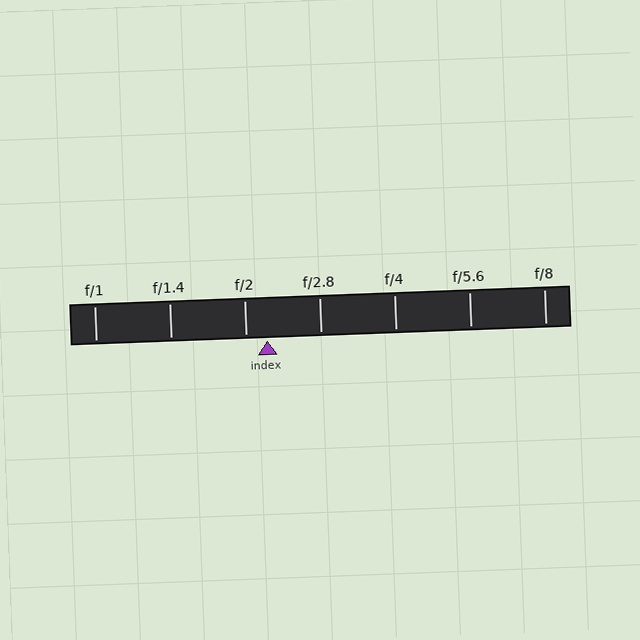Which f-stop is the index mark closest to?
The index mark is closest to f/2.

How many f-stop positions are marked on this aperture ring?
There are 7 f-stop positions marked.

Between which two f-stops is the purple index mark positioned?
The index mark is between f/2 and f/2.8.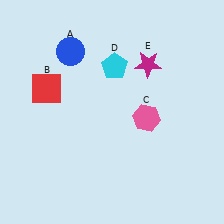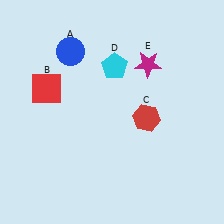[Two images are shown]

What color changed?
The hexagon (C) changed from pink in Image 1 to red in Image 2.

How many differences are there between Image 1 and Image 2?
There is 1 difference between the two images.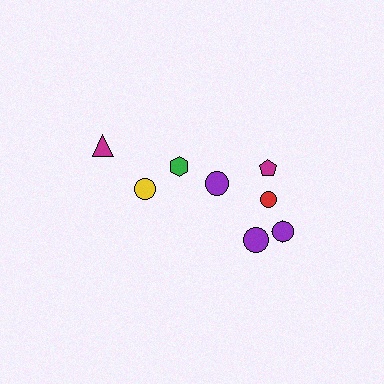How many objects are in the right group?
There are 6 objects.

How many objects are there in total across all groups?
There are 9 objects.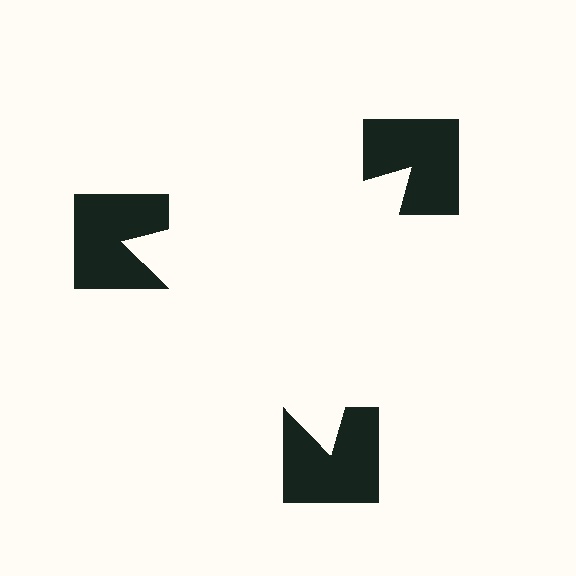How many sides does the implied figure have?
3 sides.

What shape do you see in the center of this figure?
An illusory triangle — its edges are inferred from the aligned wedge cuts in the notched squares, not physically drawn.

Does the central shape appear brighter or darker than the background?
It typically appears slightly brighter than the background, even though no actual brightness change is drawn.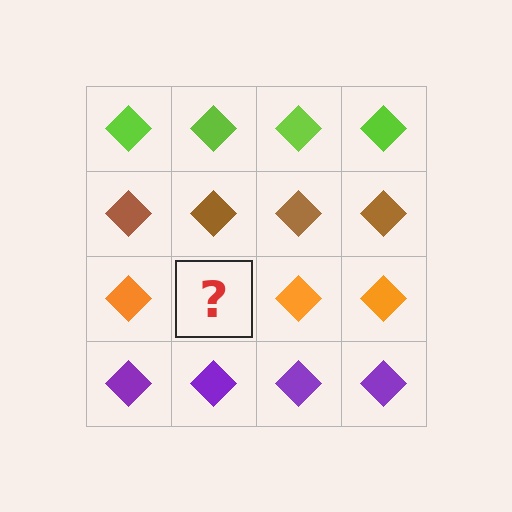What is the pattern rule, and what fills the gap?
The rule is that each row has a consistent color. The gap should be filled with an orange diamond.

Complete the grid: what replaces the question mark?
The question mark should be replaced with an orange diamond.